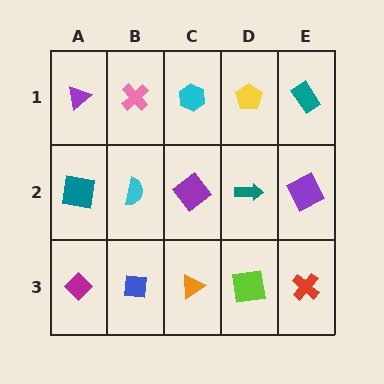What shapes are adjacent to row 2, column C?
A cyan hexagon (row 1, column C), an orange triangle (row 3, column C), a cyan semicircle (row 2, column B), a teal arrow (row 2, column D).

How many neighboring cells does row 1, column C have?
3.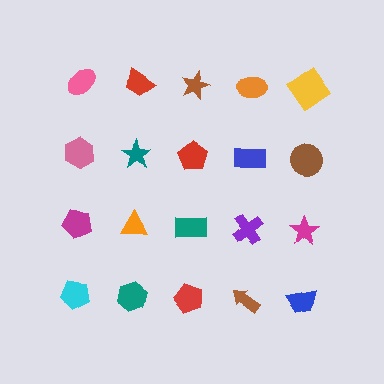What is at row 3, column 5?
A magenta star.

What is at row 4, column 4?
A brown arrow.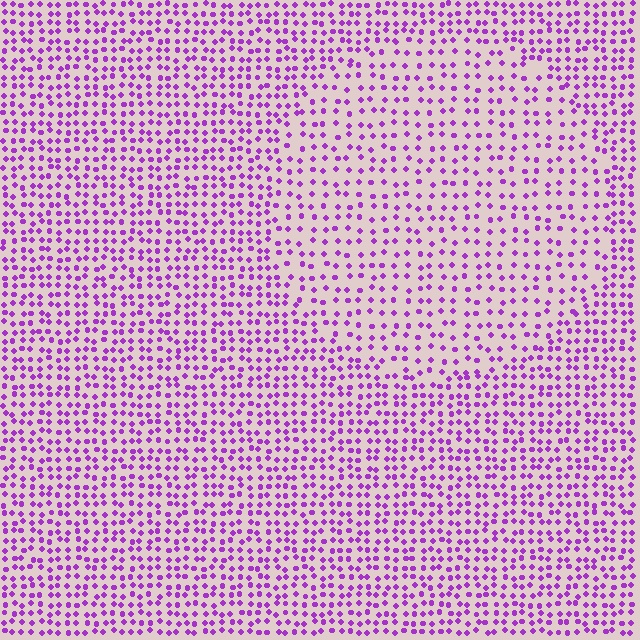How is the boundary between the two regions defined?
The boundary is defined by a change in element density (approximately 1.7x ratio). All elements are the same color, size, and shape.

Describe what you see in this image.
The image contains small purple elements arranged at two different densities. A circle-shaped region is visible where the elements are less densely packed than the surrounding area.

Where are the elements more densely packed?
The elements are more densely packed outside the circle boundary.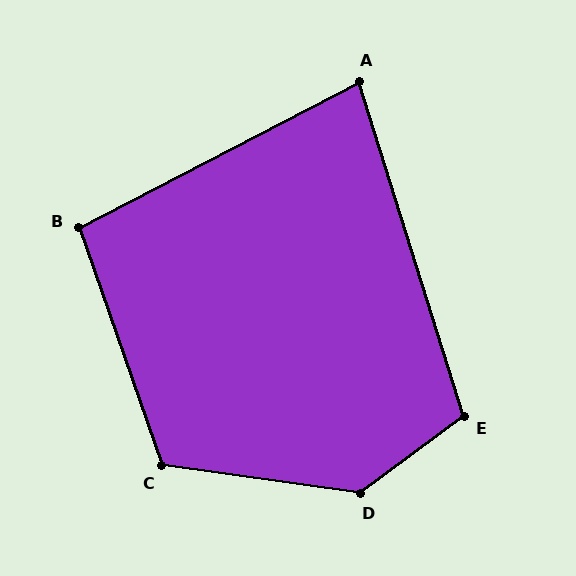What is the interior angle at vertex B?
Approximately 98 degrees (obtuse).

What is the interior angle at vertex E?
Approximately 109 degrees (obtuse).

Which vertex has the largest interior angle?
D, at approximately 135 degrees.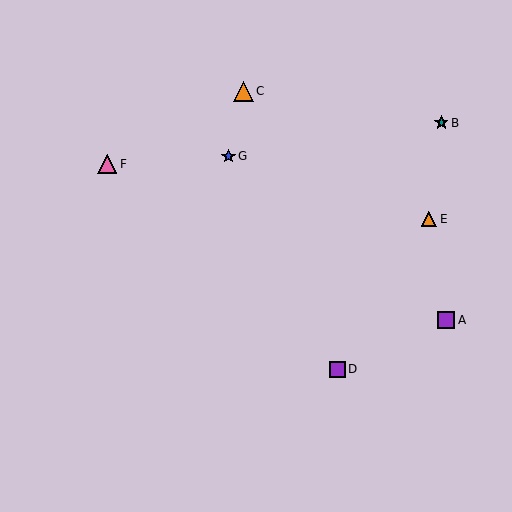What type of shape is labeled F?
Shape F is a pink triangle.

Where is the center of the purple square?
The center of the purple square is at (446, 320).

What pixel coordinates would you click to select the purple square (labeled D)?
Click at (337, 369) to select the purple square D.